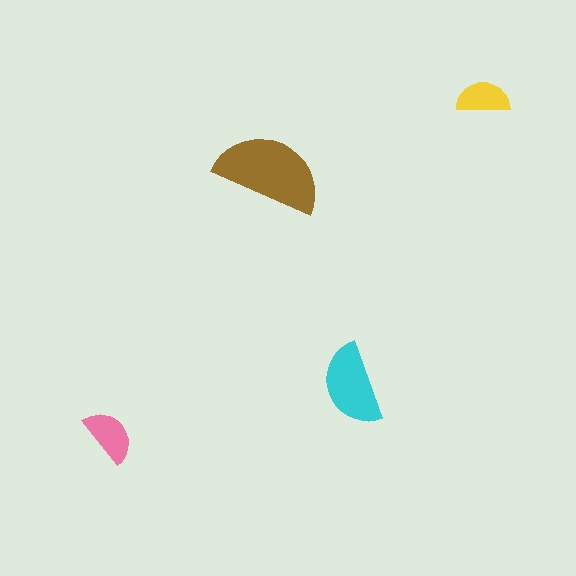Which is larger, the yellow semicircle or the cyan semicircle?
The cyan one.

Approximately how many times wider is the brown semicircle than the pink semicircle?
About 2 times wider.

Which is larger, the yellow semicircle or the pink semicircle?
The pink one.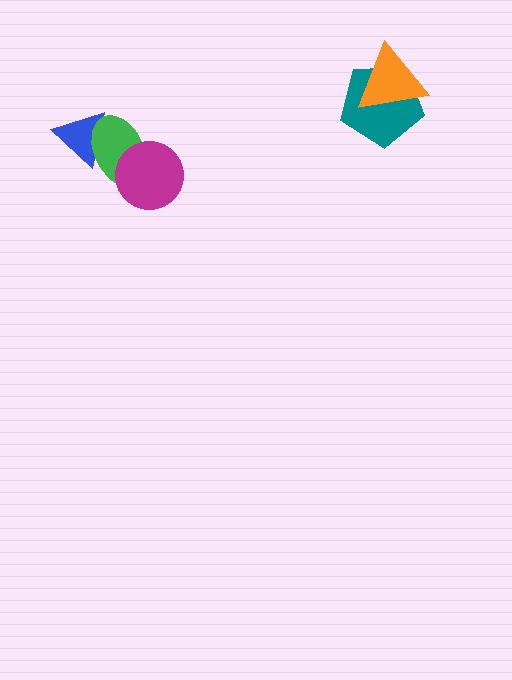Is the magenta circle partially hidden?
No, no other shape covers it.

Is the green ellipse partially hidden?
Yes, it is partially covered by another shape.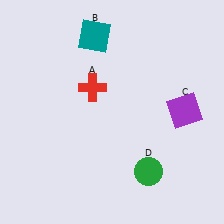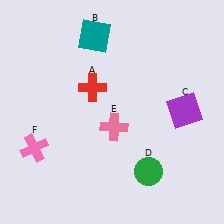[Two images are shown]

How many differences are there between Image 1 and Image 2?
There are 2 differences between the two images.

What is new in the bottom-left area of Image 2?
A pink cross (F) was added in the bottom-left area of Image 2.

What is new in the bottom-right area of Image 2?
A pink cross (E) was added in the bottom-right area of Image 2.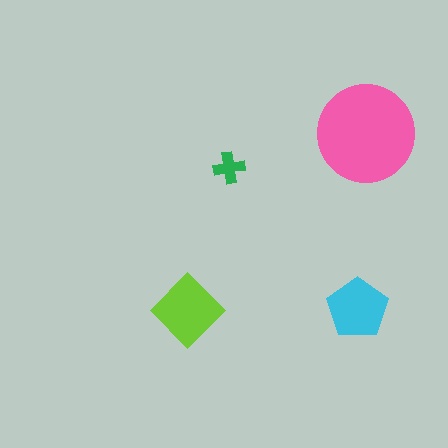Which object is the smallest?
The green cross.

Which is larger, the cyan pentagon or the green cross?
The cyan pentagon.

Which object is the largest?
The pink circle.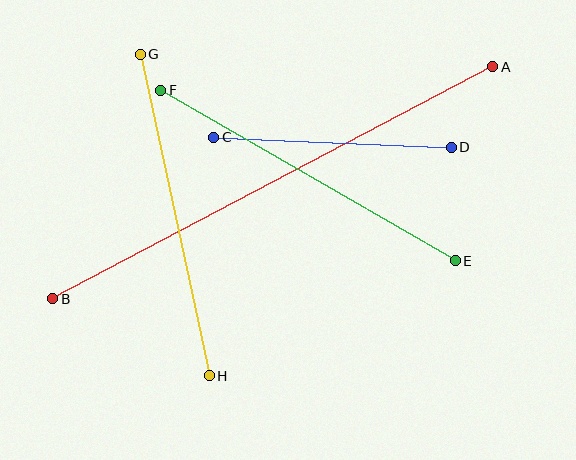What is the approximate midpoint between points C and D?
The midpoint is at approximately (333, 142) pixels.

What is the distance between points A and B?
The distance is approximately 497 pixels.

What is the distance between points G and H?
The distance is approximately 329 pixels.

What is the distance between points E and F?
The distance is approximately 340 pixels.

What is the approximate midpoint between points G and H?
The midpoint is at approximately (175, 215) pixels.